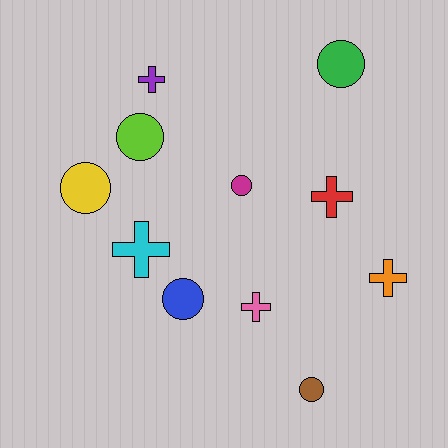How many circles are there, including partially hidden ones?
There are 6 circles.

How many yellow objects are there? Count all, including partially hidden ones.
There is 1 yellow object.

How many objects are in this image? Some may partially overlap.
There are 11 objects.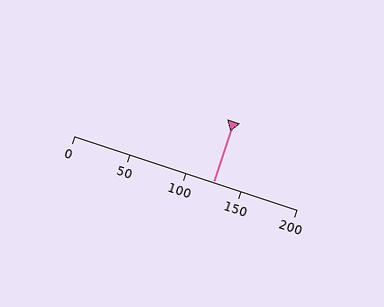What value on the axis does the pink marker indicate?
The marker indicates approximately 125.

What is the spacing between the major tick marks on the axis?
The major ticks are spaced 50 apart.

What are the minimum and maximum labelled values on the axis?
The axis runs from 0 to 200.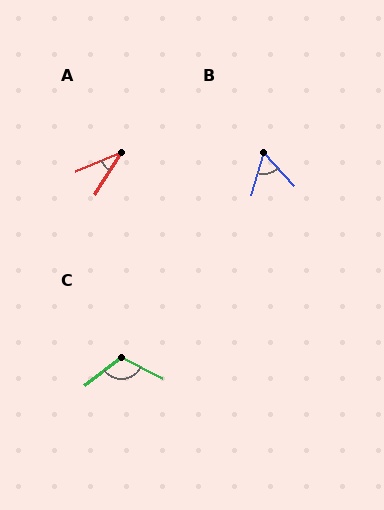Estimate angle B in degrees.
Approximately 60 degrees.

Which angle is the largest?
C, at approximately 115 degrees.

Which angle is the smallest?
A, at approximately 35 degrees.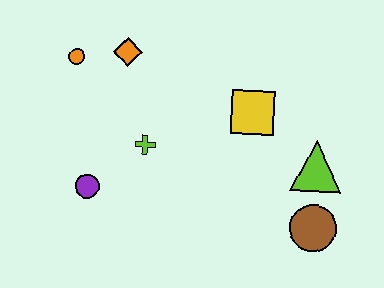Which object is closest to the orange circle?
The orange diamond is closest to the orange circle.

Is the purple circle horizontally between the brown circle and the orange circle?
Yes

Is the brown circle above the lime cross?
No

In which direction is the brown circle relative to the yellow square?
The brown circle is below the yellow square.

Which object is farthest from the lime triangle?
The orange circle is farthest from the lime triangle.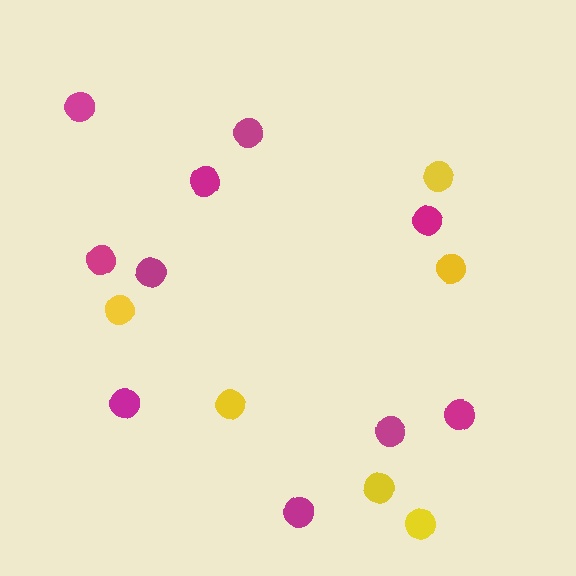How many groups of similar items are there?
There are 2 groups: one group of yellow circles (6) and one group of magenta circles (10).